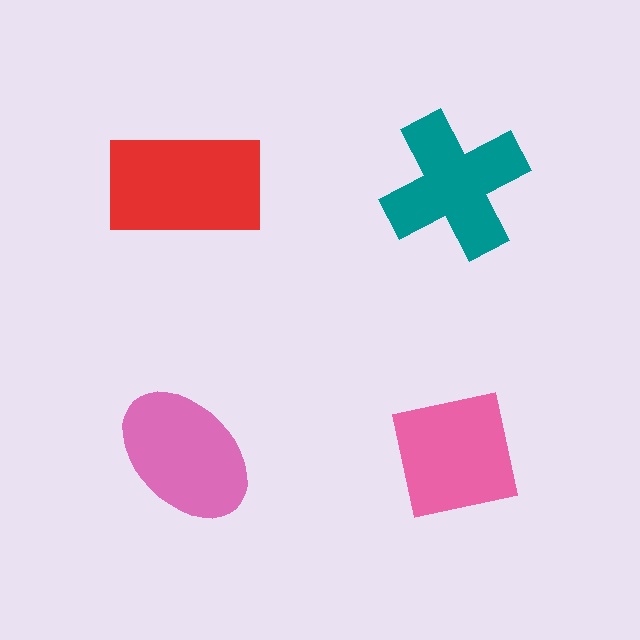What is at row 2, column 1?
A pink ellipse.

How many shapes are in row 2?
2 shapes.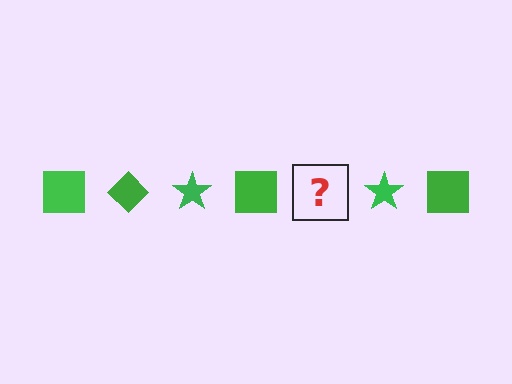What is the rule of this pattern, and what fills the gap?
The rule is that the pattern cycles through square, diamond, star shapes in green. The gap should be filled with a green diamond.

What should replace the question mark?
The question mark should be replaced with a green diamond.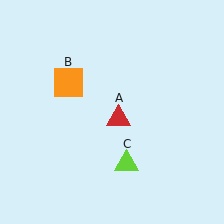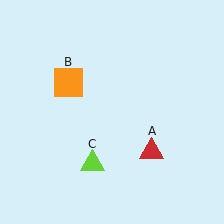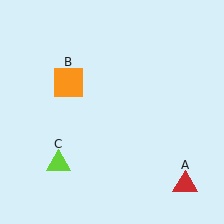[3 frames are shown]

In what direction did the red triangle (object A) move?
The red triangle (object A) moved down and to the right.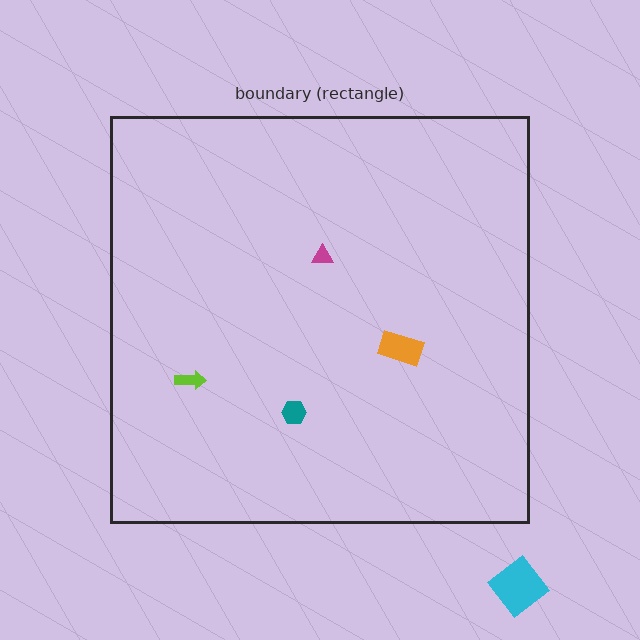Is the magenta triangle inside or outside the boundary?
Inside.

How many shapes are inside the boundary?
4 inside, 1 outside.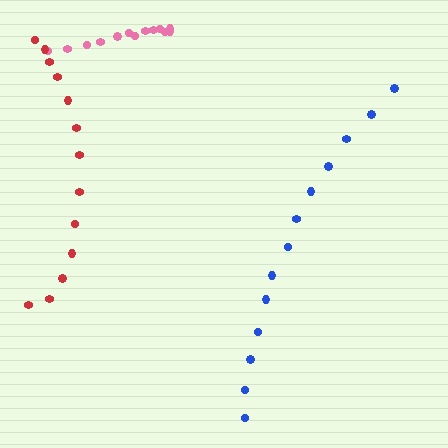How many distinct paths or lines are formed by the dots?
There are 3 distinct paths.